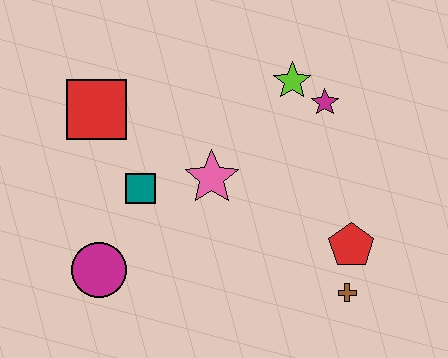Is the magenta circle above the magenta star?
No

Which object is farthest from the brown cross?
The red square is farthest from the brown cross.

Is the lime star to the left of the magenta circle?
No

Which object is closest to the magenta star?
The lime star is closest to the magenta star.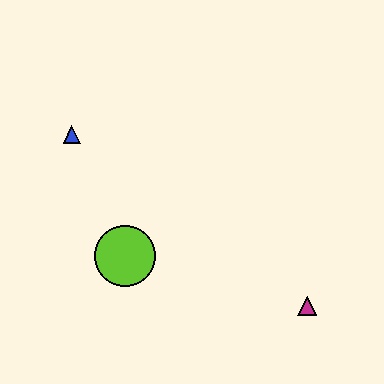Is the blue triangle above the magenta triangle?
Yes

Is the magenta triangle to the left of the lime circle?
No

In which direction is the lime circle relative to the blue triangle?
The lime circle is below the blue triangle.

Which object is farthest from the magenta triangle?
The blue triangle is farthest from the magenta triangle.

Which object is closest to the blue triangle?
The lime circle is closest to the blue triangle.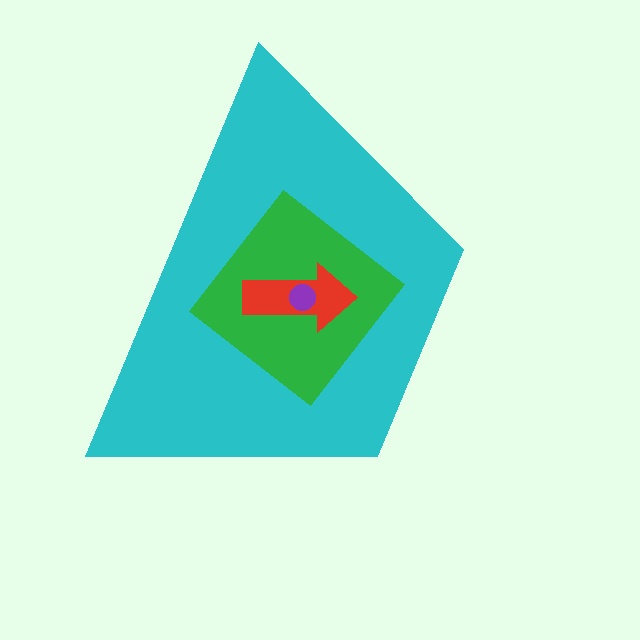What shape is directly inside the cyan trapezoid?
The green diamond.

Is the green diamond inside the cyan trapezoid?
Yes.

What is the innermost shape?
The purple circle.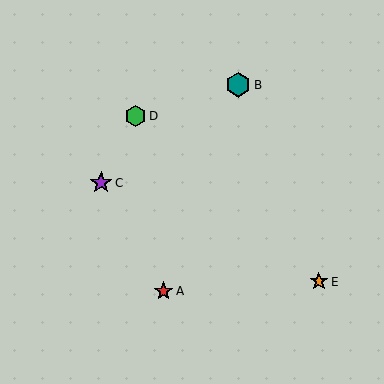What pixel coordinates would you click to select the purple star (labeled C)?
Click at (101, 183) to select the purple star C.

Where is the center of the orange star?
The center of the orange star is at (319, 282).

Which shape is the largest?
The teal hexagon (labeled B) is the largest.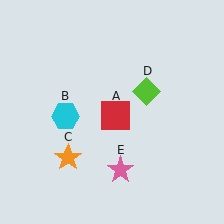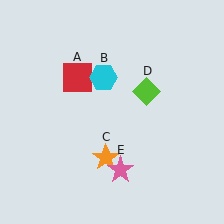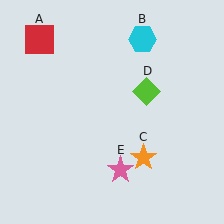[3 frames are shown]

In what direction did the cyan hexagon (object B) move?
The cyan hexagon (object B) moved up and to the right.